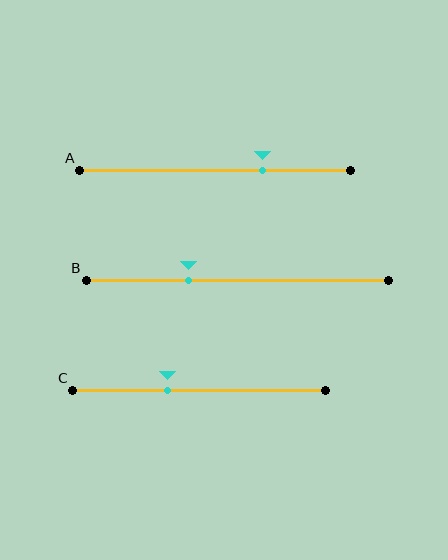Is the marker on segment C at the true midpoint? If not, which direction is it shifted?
No, the marker on segment C is shifted to the left by about 13% of the segment length.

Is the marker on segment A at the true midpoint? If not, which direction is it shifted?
No, the marker on segment A is shifted to the right by about 17% of the segment length.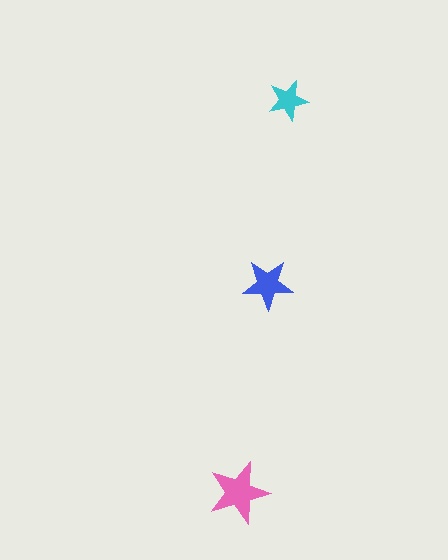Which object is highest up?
The cyan star is topmost.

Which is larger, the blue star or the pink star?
The pink one.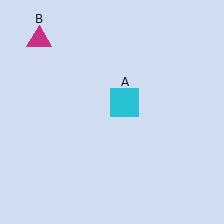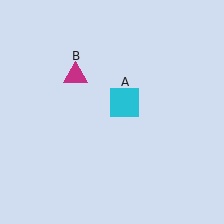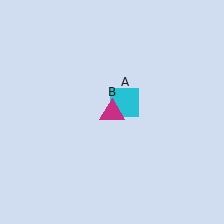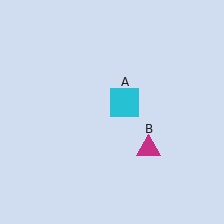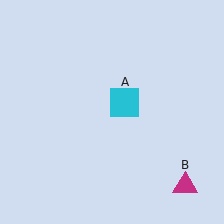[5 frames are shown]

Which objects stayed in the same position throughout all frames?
Cyan square (object A) remained stationary.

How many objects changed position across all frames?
1 object changed position: magenta triangle (object B).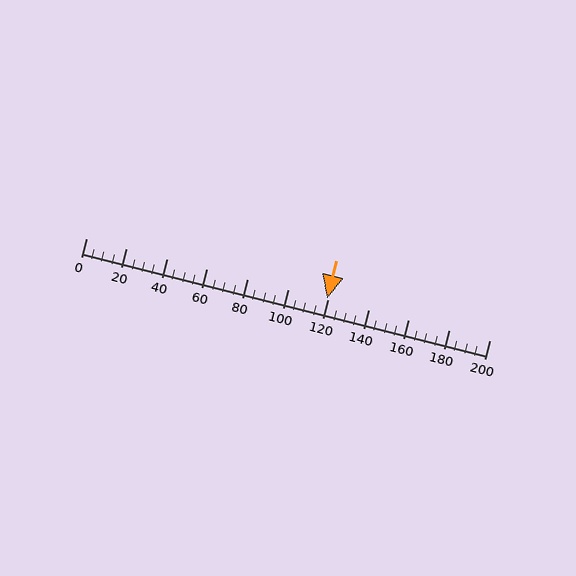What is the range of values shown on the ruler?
The ruler shows values from 0 to 200.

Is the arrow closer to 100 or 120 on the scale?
The arrow is closer to 120.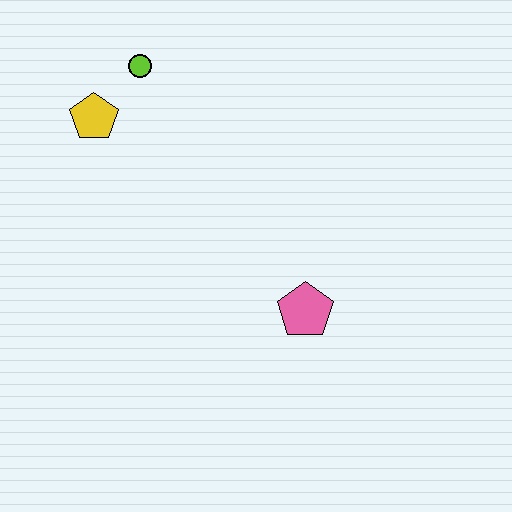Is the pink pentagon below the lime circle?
Yes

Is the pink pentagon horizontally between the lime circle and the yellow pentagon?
No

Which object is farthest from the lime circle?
The pink pentagon is farthest from the lime circle.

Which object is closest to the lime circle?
The yellow pentagon is closest to the lime circle.